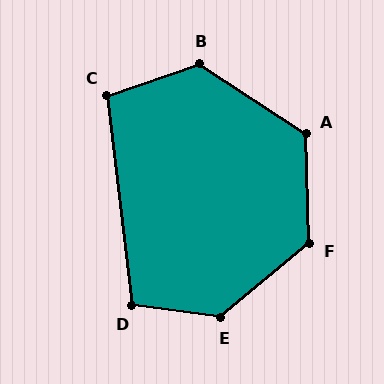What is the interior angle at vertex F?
Approximately 128 degrees (obtuse).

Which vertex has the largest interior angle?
E, at approximately 133 degrees.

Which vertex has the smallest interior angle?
C, at approximately 102 degrees.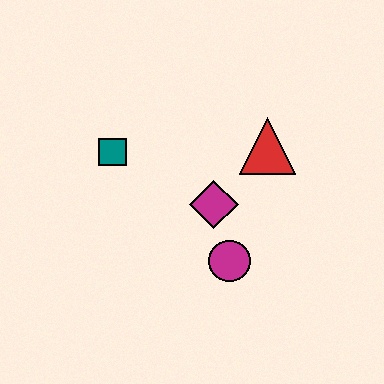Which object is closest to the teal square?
The magenta diamond is closest to the teal square.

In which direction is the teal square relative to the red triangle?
The teal square is to the left of the red triangle.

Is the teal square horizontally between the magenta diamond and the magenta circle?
No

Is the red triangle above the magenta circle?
Yes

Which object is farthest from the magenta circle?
The teal square is farthest from the magenta circle.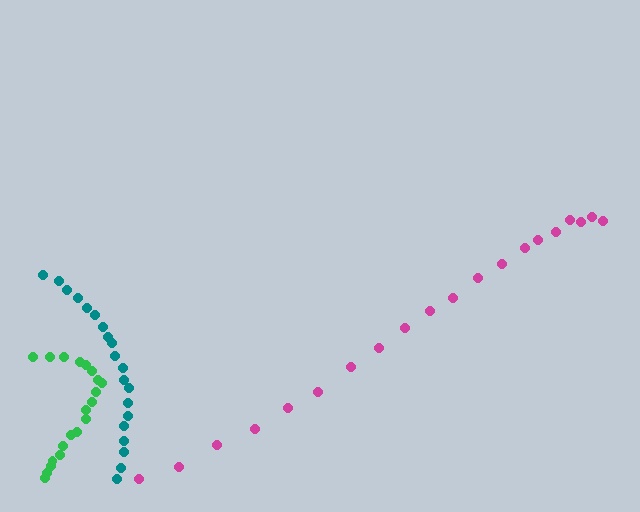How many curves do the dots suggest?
There are 3 distinct paths.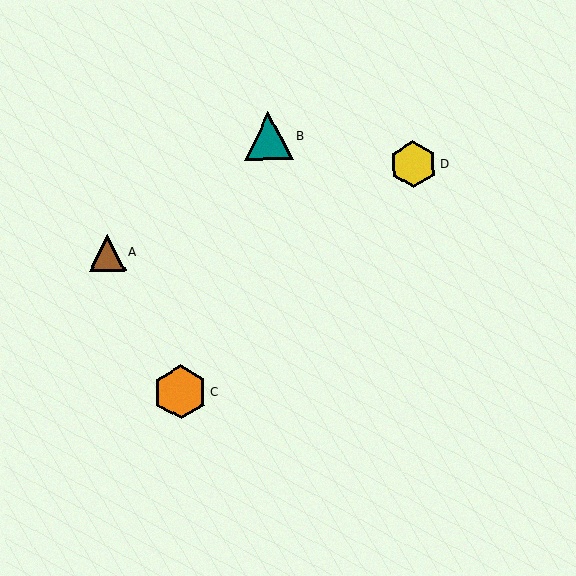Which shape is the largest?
The orange hexagon (labeled C) is the largest.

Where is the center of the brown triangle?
The center of the brown triangle is at (107, 253).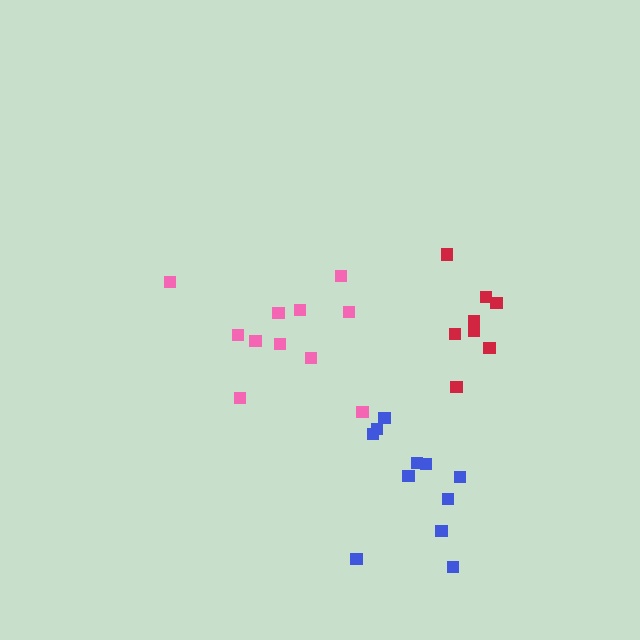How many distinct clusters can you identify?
There are 3 distinct clusters.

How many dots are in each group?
Group 1: 11 dots, Group 2: 11 dots, Group 3: 8 dots (30 total).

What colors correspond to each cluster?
The clusters are colored: pink, blue, red.